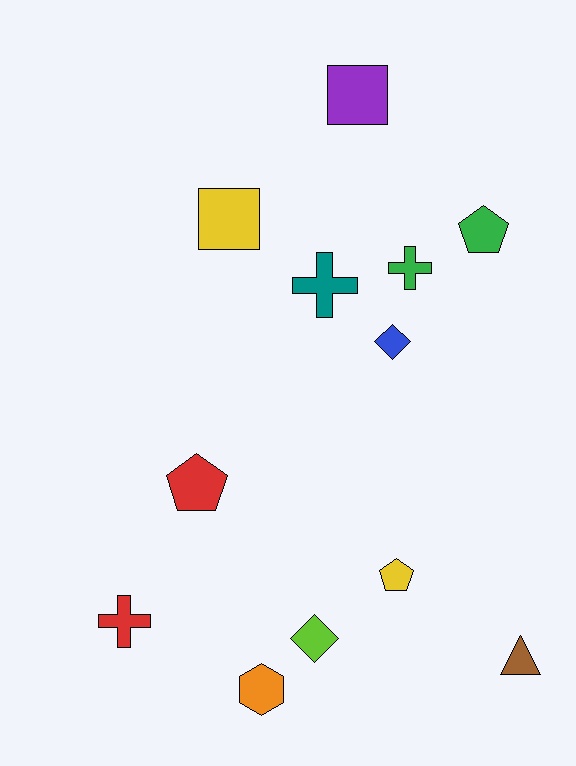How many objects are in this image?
There are 12 objects.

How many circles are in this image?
There are no circles.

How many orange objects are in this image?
There is 1 orange object.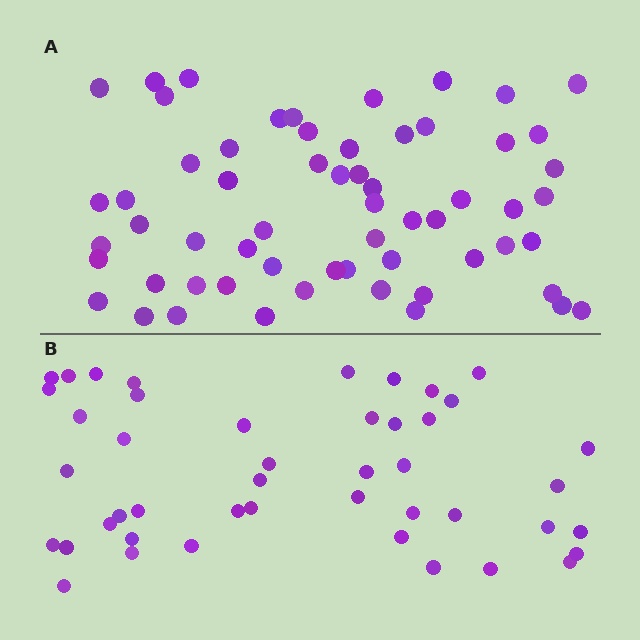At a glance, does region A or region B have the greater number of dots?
Region A (the top region) has more dots.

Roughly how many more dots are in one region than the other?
Region A has approximately 15 more dots than region B.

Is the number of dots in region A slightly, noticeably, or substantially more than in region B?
Region A has noticeably more, but not dramatically so. The ratio is roughly 1.3 to 1.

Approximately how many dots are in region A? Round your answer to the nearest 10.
About 60 dots.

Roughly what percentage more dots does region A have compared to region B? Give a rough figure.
About 35% more.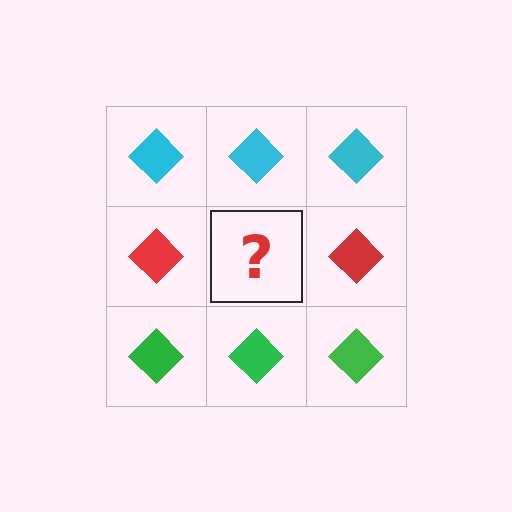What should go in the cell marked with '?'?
The missing cell should contain a red diamond.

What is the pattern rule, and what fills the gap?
The rule is that each row has a consistent color. The gap should be filled with a red diamond.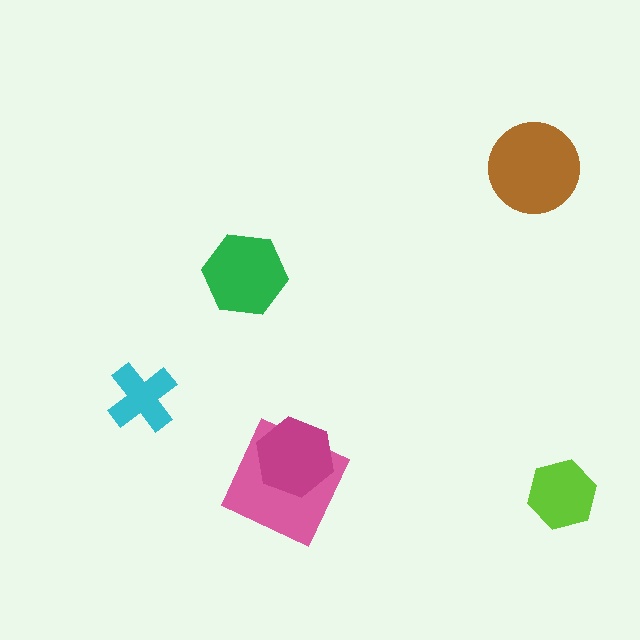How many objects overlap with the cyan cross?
0 objects overlap with the cyan cross.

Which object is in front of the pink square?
The magenta hexagon is in front of the pink square.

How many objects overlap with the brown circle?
0 objects overlap with the brown circle.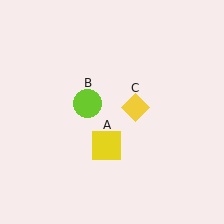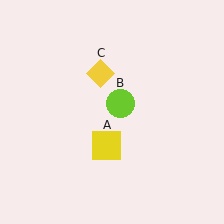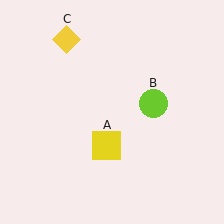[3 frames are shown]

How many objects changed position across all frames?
2 objects changed position: lime circle (object B), yellow diamond (object C).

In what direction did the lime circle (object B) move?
The lime circle (object B) moved right.